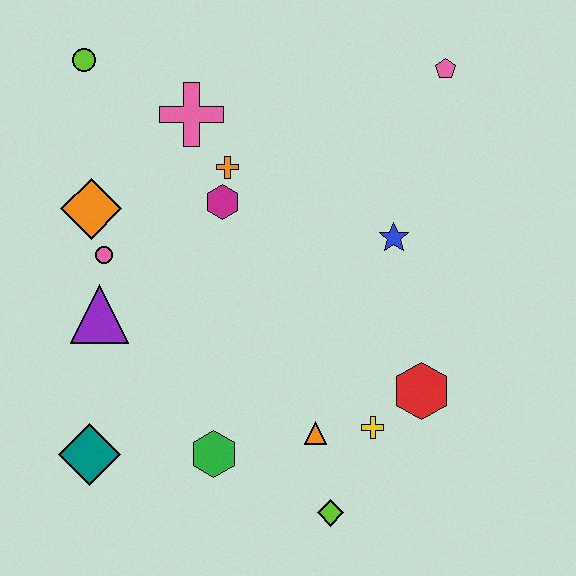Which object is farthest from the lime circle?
The lime diamond is farthest from the lime circle.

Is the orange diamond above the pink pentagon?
No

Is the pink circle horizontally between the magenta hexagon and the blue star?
No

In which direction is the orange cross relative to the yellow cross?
The orange cross is above the yellow cross.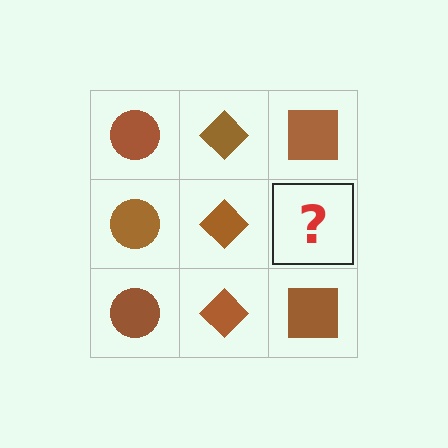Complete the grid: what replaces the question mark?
The question mark should be replaced with a brown square.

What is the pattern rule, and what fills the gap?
The rule is that each column has a consistent shape. The gap should be filled with a brown square.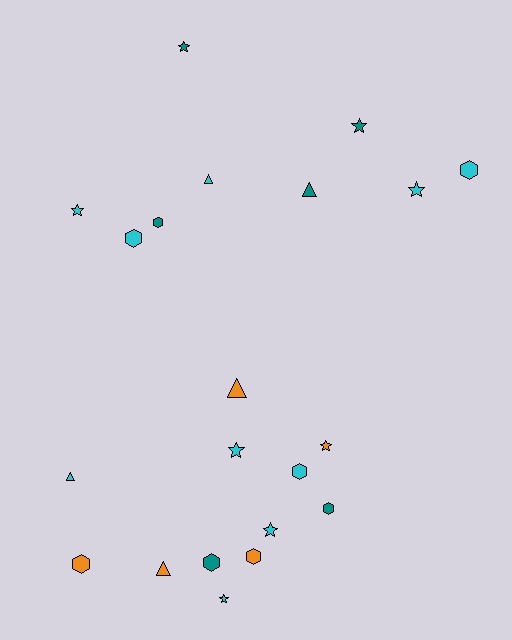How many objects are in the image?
There are 21 objects.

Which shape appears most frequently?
Hexagon, with 8 objects.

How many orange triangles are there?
There are 2 orange triangles.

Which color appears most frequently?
Cyan, with 10 objects.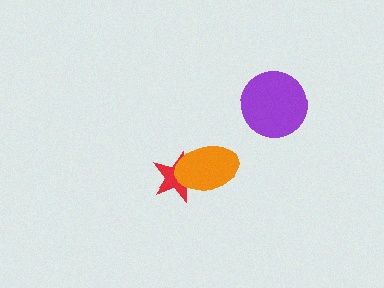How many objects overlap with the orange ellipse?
1 object overlaps with the orange ellipse.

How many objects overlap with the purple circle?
0 objects overlap with the purple circle.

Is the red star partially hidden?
Yes, it is partially covered by another shape.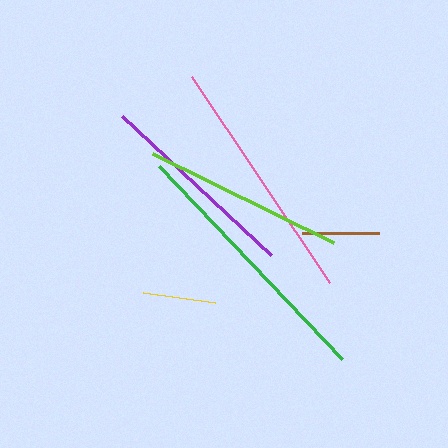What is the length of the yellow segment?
The yellow segment is approximately 73 pixels long.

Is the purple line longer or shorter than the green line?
The green line is longer than the purple line.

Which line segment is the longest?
The green line is the longest at approximately 266 pixels.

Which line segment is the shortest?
The yellow line is the shortest at approximately 73 pixels.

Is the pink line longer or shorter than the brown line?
The pink line is longer than the brown line.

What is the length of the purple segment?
The purple segment is approximately 204 pixels long.